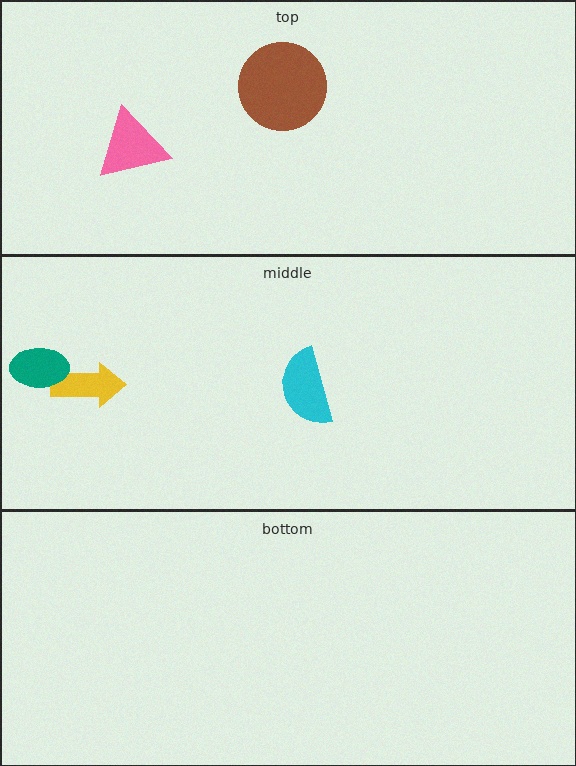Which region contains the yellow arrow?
The middle region.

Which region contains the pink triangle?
The top region.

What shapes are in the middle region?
The yellow arrow, the cyan semicircle, the teal ellipse.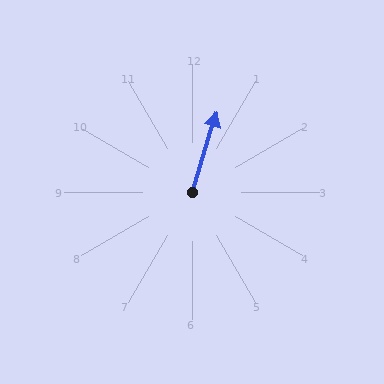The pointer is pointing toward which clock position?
Roughly 1 o'clock.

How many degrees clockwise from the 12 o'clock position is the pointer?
Approximately 17 degrees.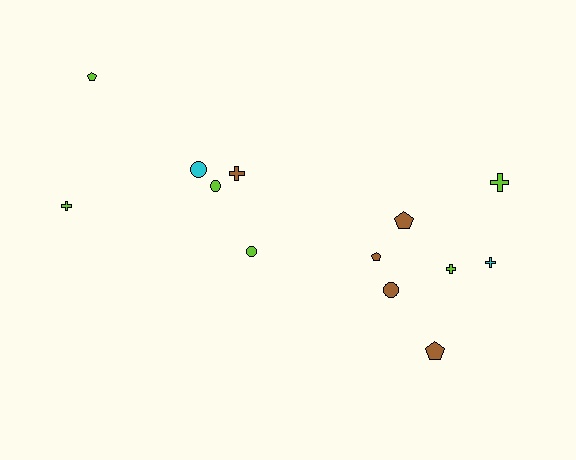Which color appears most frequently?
Lime, with 6 objects.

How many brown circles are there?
There is 1 brown circle.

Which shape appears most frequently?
Cross, with 5 objects.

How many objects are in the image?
There are 13 objects.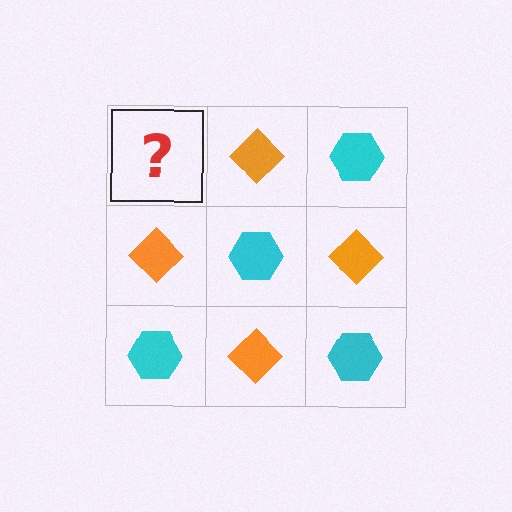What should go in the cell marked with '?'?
The missing cell should contain a cyan hexagon.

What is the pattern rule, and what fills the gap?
The rule is that it alternates cyan hexagon and orange diamond in a checkerboard pattern. The gap should be filled with a cyan hexagon.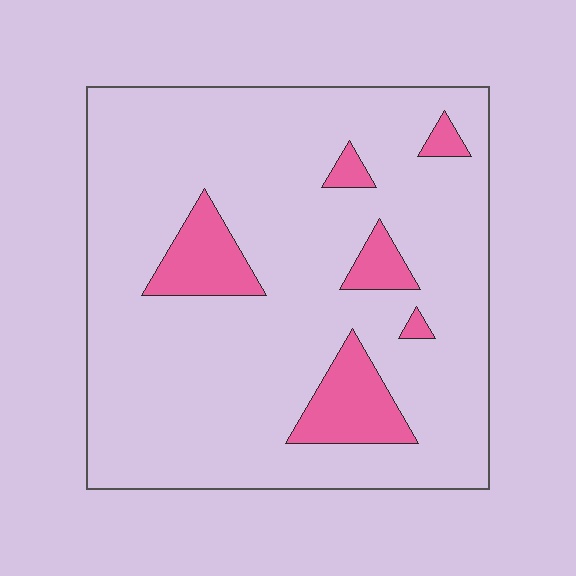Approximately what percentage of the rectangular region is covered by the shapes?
Approximately 15%.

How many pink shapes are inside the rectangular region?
6.